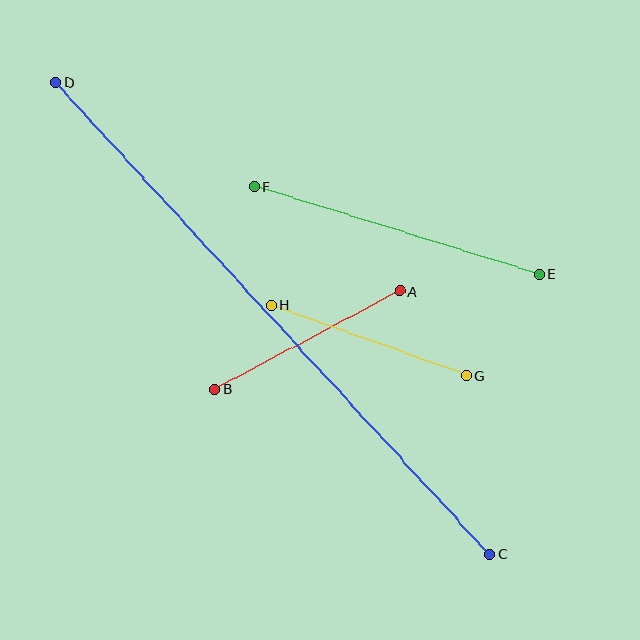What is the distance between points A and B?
The distance is approximately 209 pixels.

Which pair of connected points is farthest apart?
Points C and D are farthest apart.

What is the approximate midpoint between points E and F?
The midpoint is at approximately (397, 230) pixels.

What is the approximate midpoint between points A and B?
The midpoint is at approximately (307, 340) pixels.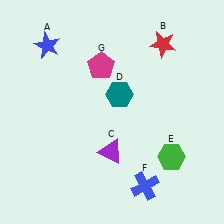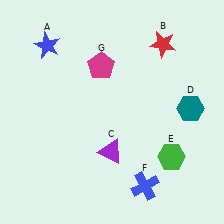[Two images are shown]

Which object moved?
The teal hexagon (D) moved right.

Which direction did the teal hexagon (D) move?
The teal hexagon (D) moved right.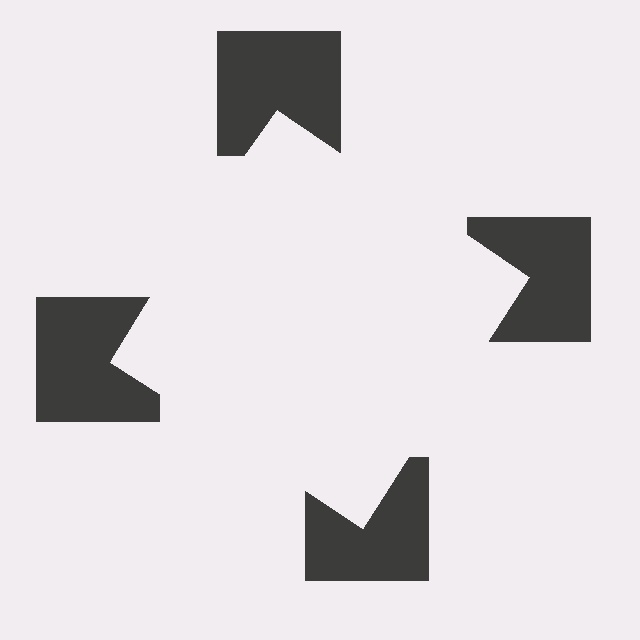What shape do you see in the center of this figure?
An illusory square — its edges are inferred from the aligned wedge cuts in the notched squares, not physically drawn.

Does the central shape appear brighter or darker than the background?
It typically appears slightly brighter than the background, even though no actual brightness change is drawn.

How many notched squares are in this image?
There are 4 — one at each vertex of the illusory square.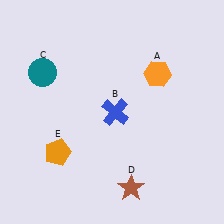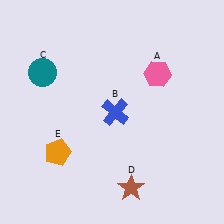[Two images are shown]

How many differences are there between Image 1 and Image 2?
There is 1 difference between the two images.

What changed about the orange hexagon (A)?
In Image 1, A is orange. In Image 2, it changed to pink.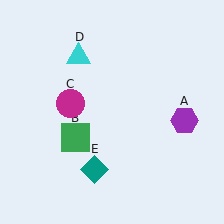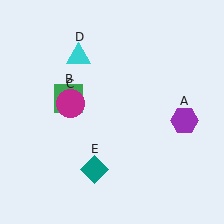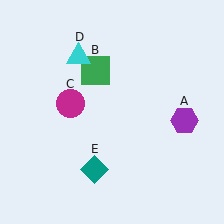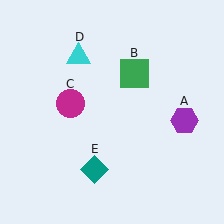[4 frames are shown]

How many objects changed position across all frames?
1 object changed position: green square (object B).